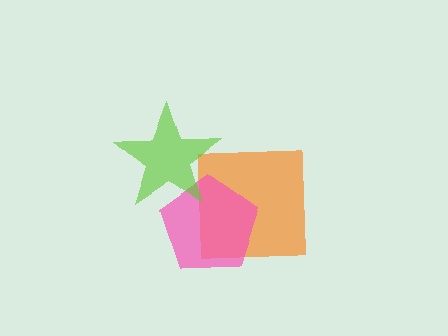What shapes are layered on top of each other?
The layered shapes are: an orange square, a pink pentagon, a lime star.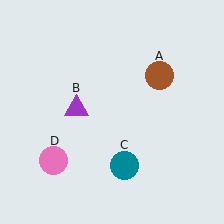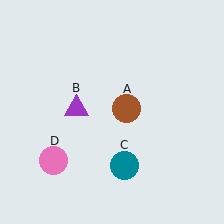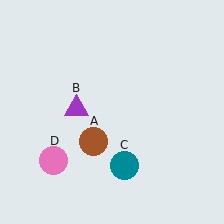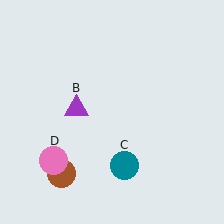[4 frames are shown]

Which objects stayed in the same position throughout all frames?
Purple triangle (object B) and teal circle (object C) and pink circle (object D) remained stationary.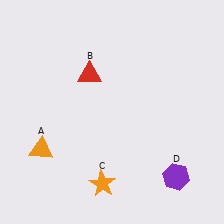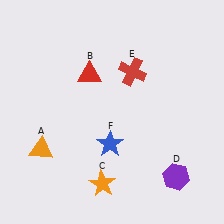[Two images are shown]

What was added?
A red cross (E), a blue star (F) were added in Image 2.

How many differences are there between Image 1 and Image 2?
There are 2 differences between the two images.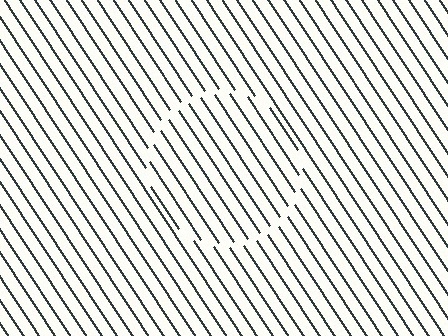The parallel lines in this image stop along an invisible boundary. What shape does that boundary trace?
An illusory circle. The interior of the shape contains the same grating, shifted by half a period — the contour is defined by the phase discontinuity where line-ends from the inner and outer gratings abut.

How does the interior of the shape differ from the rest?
The interior of the shape contains the same grating, shifted by half a period — the contour is defined by the phase discontinuity where line-ends from the inner and outer gratings abut.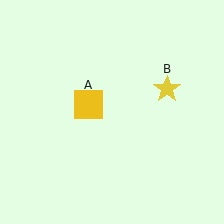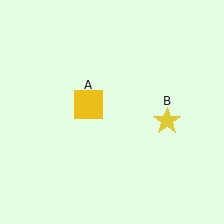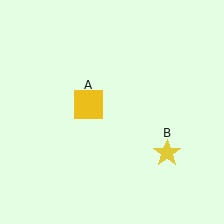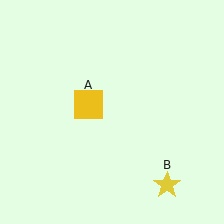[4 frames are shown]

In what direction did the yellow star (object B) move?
The yellow star (object B) moved down.